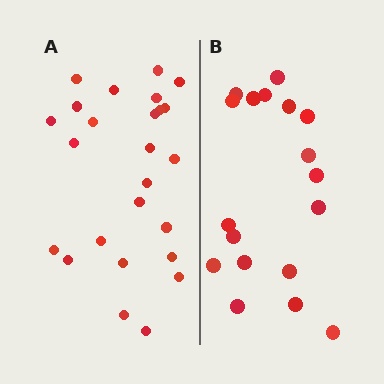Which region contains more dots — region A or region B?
Region A (the left region) has more dots.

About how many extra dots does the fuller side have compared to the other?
Region A has roughly 8 or so more dots than region B.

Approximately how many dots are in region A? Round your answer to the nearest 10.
About 20 dots. (The exact count is 25, which rounds to 20.)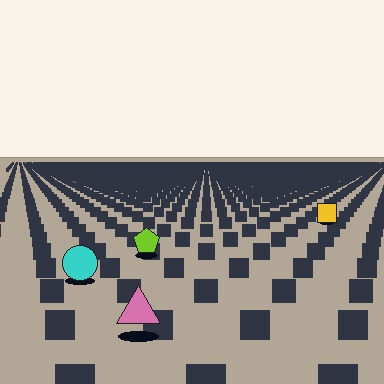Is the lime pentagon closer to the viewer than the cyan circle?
No. The cyan circle is closer — you can tell from the texture gradient: the ground texture is coarser near it.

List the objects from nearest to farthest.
From nearest to farthest: the pink triangle, the cyan circle, the lime pentagon, the yellow square.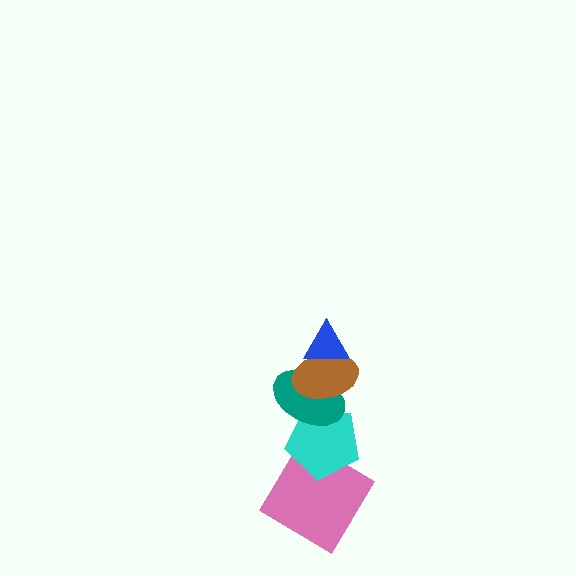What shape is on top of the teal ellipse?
The brown ellipse is on top of the teal ellipse.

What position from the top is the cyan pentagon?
The cyan pentagon is 4th from the top.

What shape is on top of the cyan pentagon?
The teal ellipse is on top of the cyan pentagon.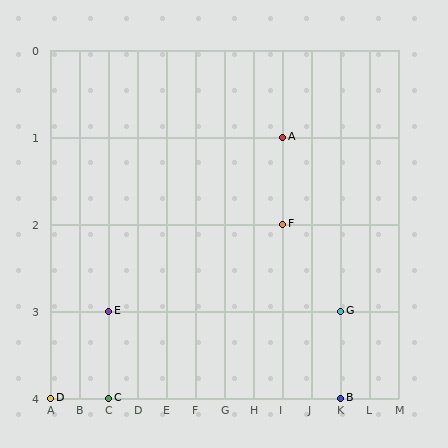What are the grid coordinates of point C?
Point C is at grid coordinates (C, 4).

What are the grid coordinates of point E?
Point E is at grid coordinates (C, 3).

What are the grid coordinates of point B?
Point B is at grid coordinates (K, 4).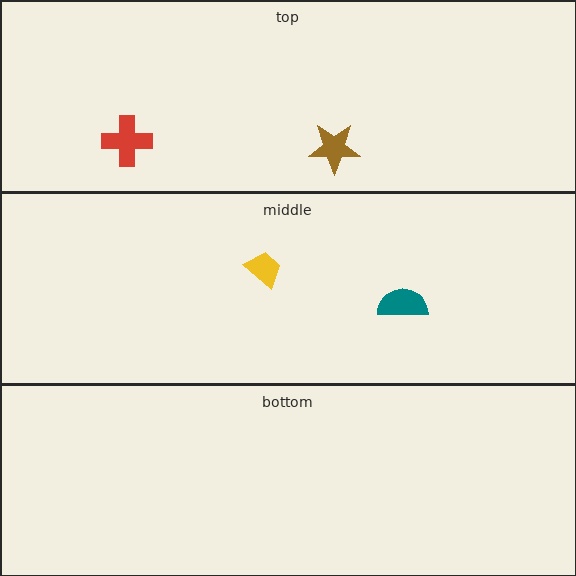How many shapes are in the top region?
2.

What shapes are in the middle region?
The teal semicircle, the yellow trapezoid.